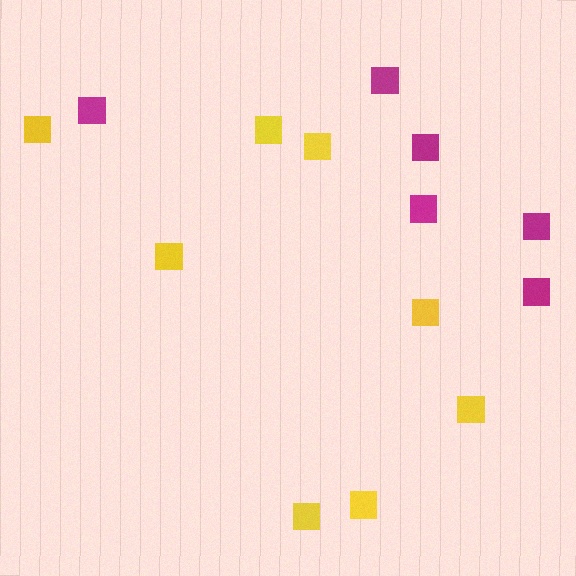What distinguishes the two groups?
There are 2 groups: one group of yellow squares (8) and one group of magenta squares (6).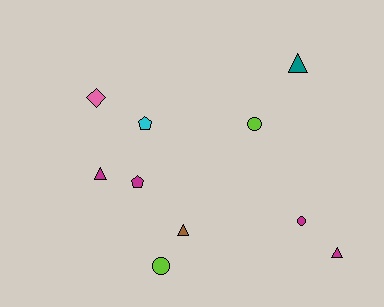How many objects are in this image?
There are 10 objects.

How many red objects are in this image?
There are no red objects.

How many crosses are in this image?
There are no crosses.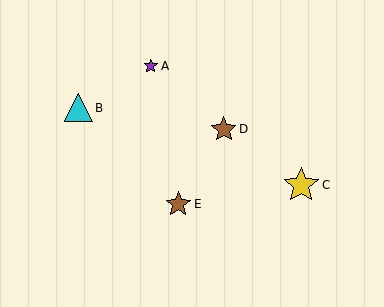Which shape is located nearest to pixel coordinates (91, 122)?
The cyan triangle (labeled B) at (78, 108) is nearest to that location.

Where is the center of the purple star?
The center of the purple star is at (151, 66).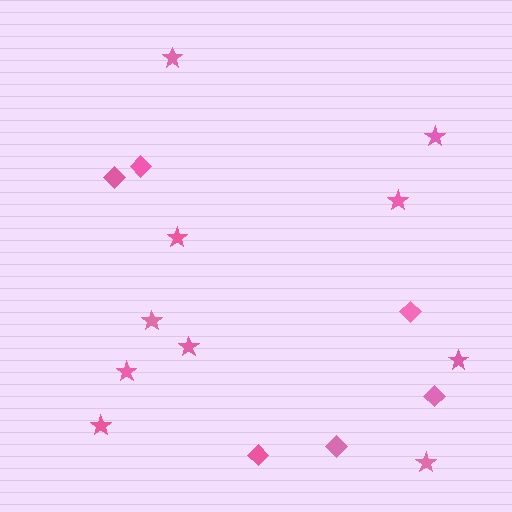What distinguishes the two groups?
There are 2 groups: one group of diamonds (6) and one group of stars (10).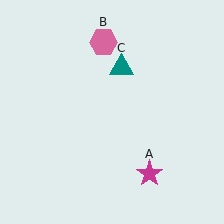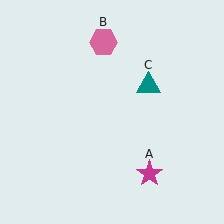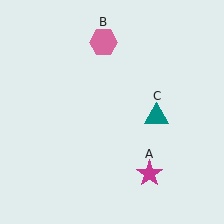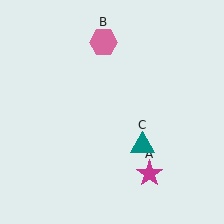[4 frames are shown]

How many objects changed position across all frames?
1 object changed position: teal triangle (object C).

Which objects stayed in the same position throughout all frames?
Magenta star (object A) and pink hexagon (object B) remained stationary.